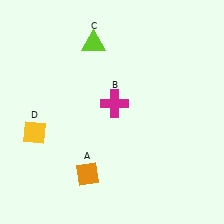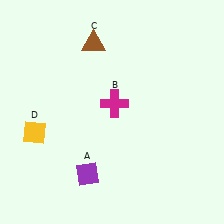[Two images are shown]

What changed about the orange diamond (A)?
In Image 1, A is orange. In Image 2, it changed to purple.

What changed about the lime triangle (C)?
In Image 1, C is lime. In Image 2, it changed to brown.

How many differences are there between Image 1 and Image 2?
There are 2 differences between the two images.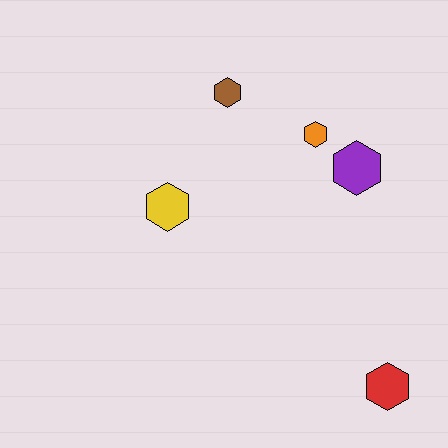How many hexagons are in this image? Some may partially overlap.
There are 5 hexagons.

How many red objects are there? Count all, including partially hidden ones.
There is 1 red object.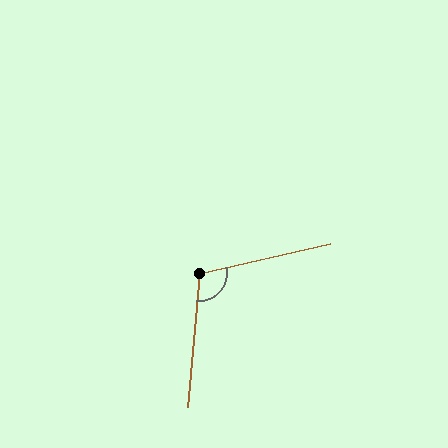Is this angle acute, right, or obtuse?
It is obtuse.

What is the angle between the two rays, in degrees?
Approximately 108 degrees.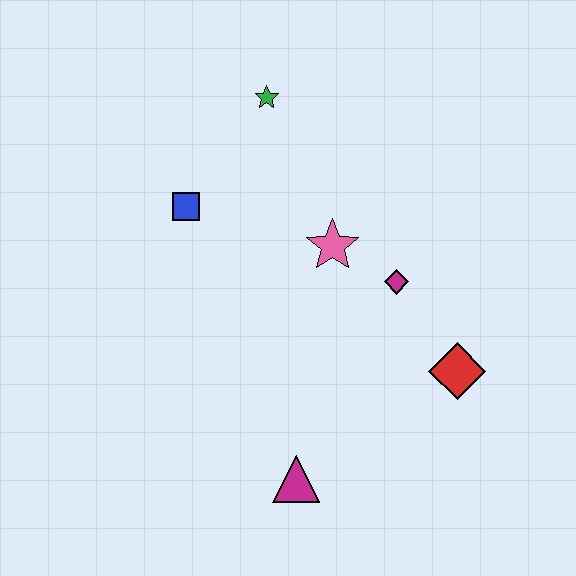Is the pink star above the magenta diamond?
Yes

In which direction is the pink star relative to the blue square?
The pink star is to the right of the blue square.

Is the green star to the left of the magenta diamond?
Yes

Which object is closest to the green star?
The blue square is closest to the green star.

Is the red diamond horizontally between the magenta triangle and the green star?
No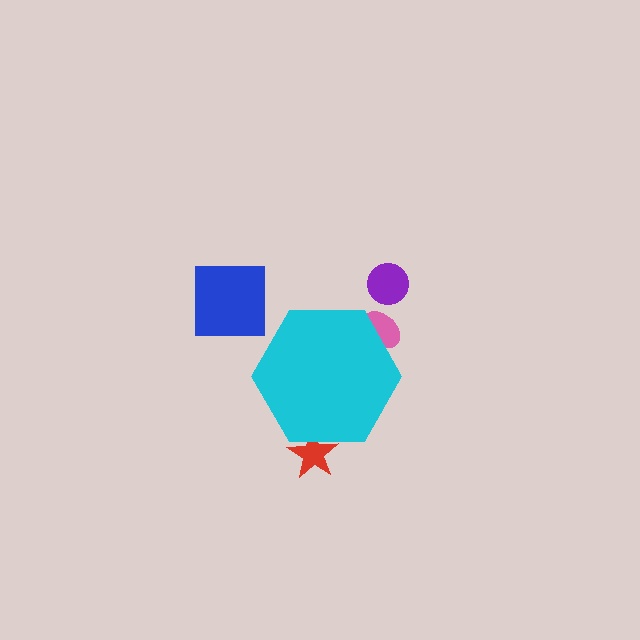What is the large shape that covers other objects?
A cyan hexagon.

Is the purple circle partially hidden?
No, the purple circle is fully visible.